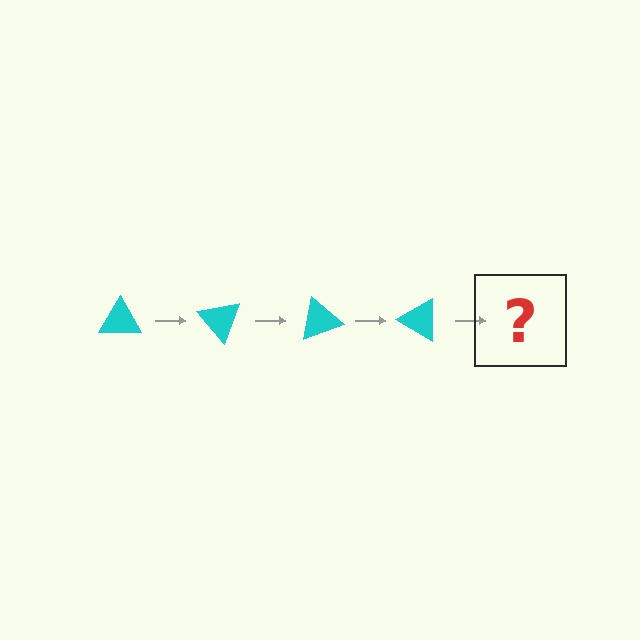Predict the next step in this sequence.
The next step is a cyan triangle rotated 200 degrees.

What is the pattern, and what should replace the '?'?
The pattern is that the triangle rotates 50 degrees each step. The '?' should be a cyan triangle rotated 200 degrees.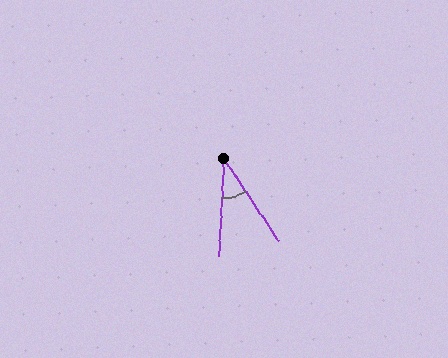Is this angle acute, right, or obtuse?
It is acute.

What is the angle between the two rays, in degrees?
Approximately 37 degrees.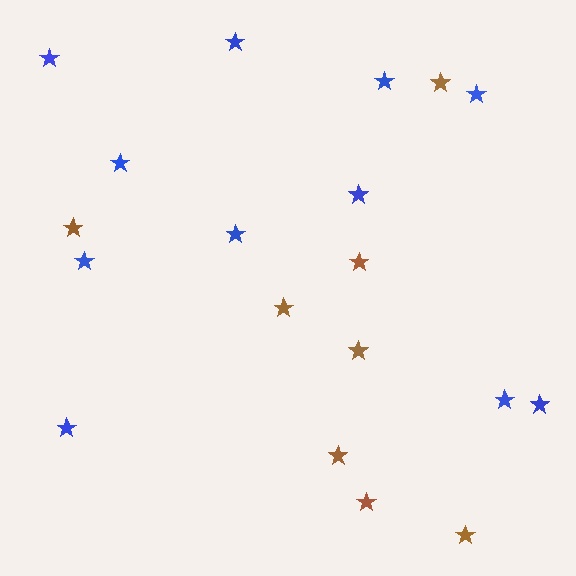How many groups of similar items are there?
There are 2 groups: one group of brown stars (8) and one group of blue stars (11).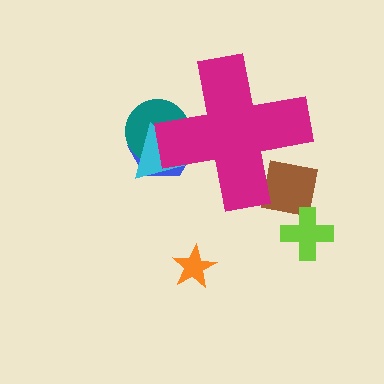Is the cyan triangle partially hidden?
Yes, the cyan triangle is partially hidden behind the magenta cross.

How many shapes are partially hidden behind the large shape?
4 shapes are partially hidden.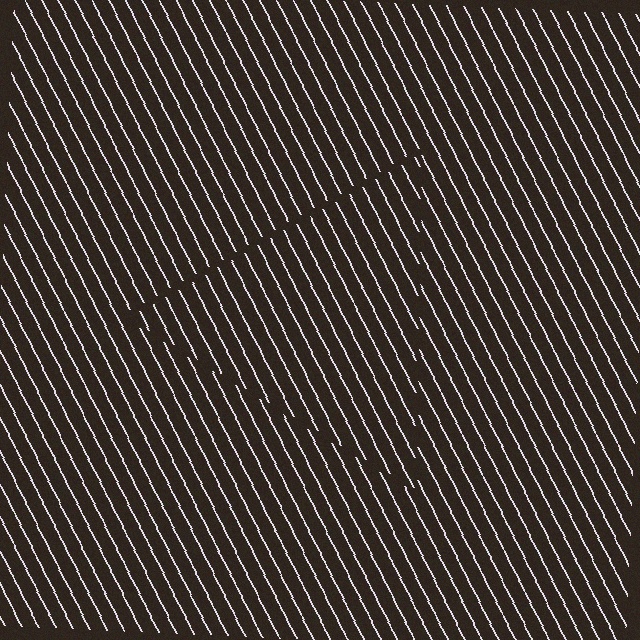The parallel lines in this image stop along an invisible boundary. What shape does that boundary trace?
An illusory triangle. The interior of the shape contains the same grating, shifted by half a period — the contour is defined by the phase discontinuity where line-ends from the inner and outer gratings abut.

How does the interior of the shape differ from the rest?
The interior of the shape contains the same grating, shifted by half a period — the contour is defined by the phase discontinuity where line-ends from the inner and outer gratings abut.